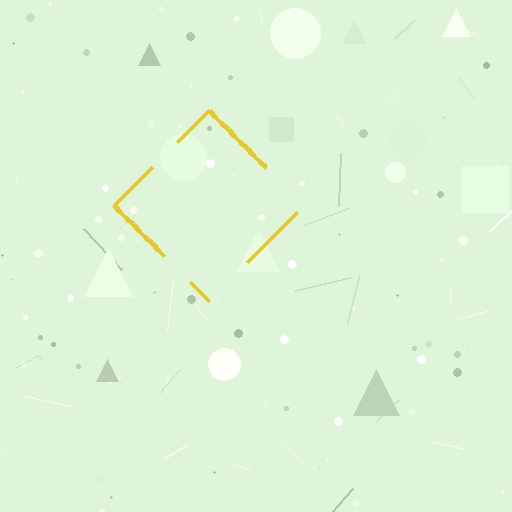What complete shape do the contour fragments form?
The contour fragments form a diamond.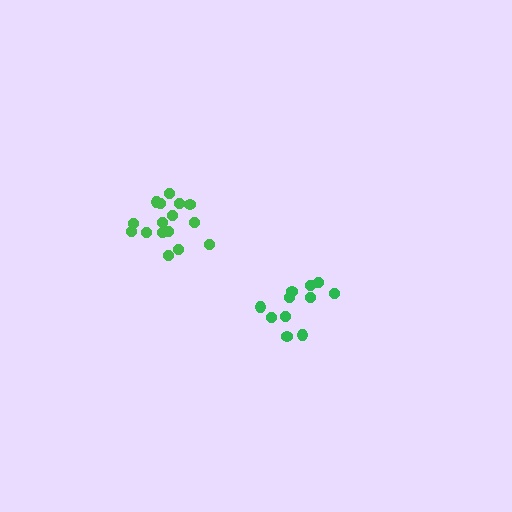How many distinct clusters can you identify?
There are 2 distinct clusters.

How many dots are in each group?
Group 1: 11 dots, Group 2: 16 dots (27 total).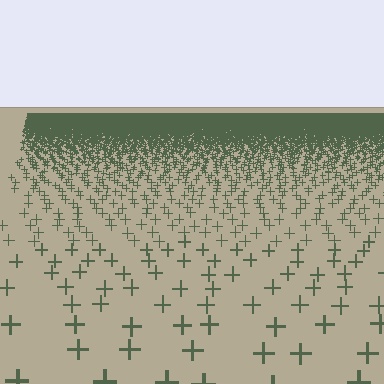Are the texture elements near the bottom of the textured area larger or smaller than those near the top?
Larger. Near the bottom, elements are closer to the viewer and appear at a bigger on-screen size.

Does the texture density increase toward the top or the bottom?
Density increases toward the top.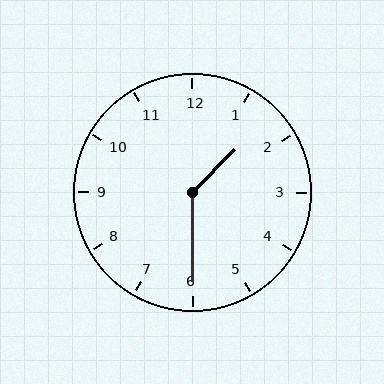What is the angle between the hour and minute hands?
Approximately 135 degrees.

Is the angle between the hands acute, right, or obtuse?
It is obtuse.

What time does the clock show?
1:30.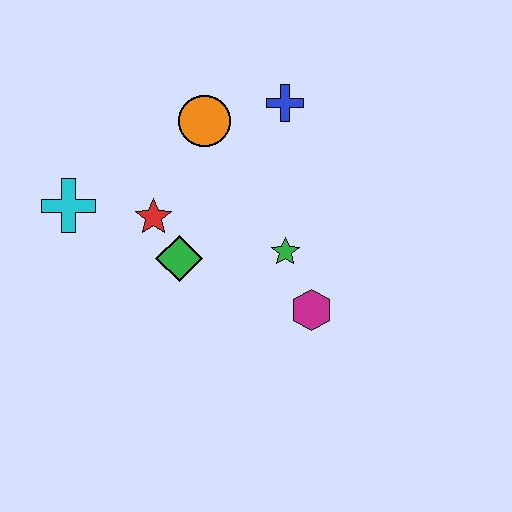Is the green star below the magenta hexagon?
No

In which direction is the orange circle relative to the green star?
The orange circle is above the green star.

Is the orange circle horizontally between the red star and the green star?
Yes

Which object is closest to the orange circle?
The blue cross is closest to the orange circle.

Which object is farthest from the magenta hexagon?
The cyan cross is farthest from the magenta hexagon.